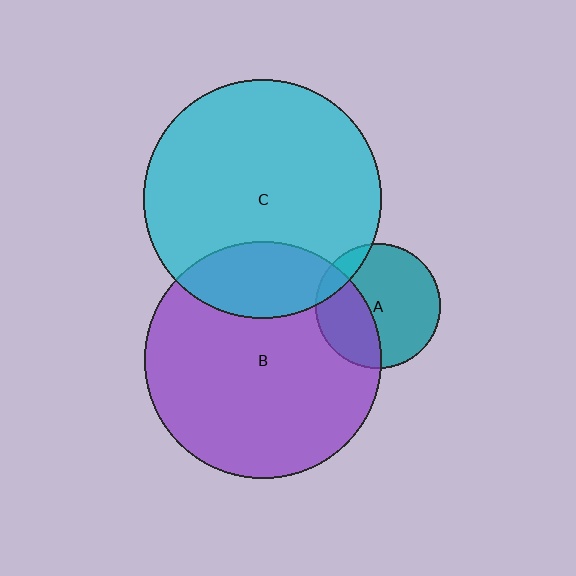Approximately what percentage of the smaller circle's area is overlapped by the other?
Approximately 10%.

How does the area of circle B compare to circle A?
Approximately 3.6 times.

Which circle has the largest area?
Circle C (cyan).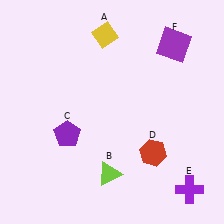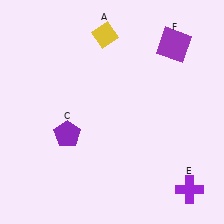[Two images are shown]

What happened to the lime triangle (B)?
The lime triangle (B) was removed in Image 2. It was in the bottom-left area of Image 1.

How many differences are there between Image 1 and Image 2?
There are 2 differences between the two images.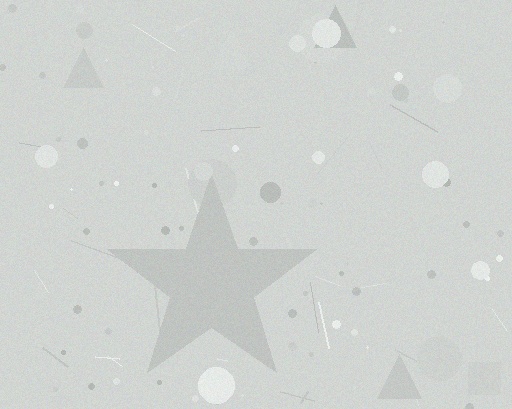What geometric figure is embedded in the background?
A star is embedded in the background.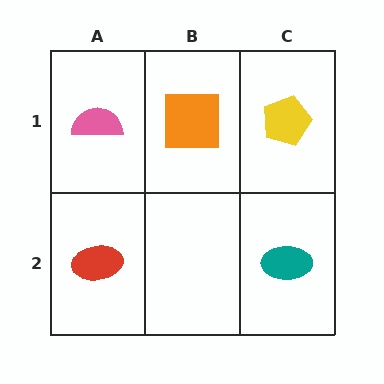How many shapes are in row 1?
3 shapes.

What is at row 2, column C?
A teal ellipse.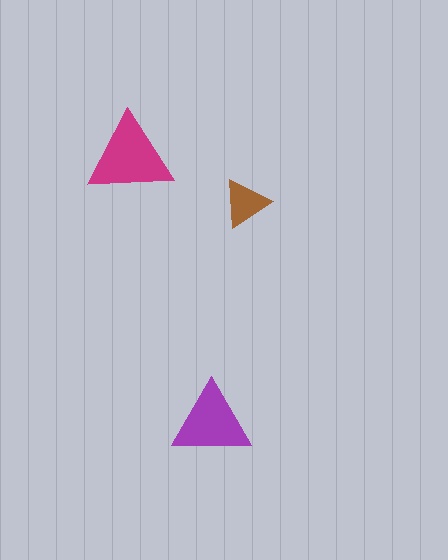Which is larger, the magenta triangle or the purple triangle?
The magenta one.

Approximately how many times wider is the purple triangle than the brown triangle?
About 1.5 times wider.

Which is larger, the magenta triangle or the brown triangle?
The magenta one.